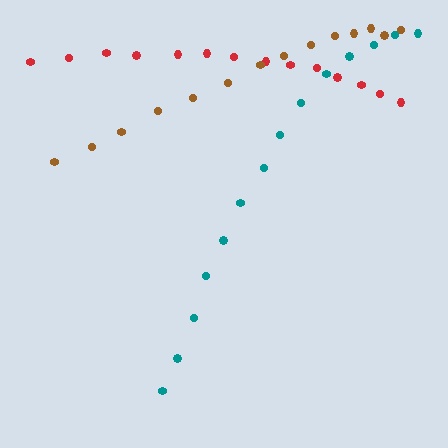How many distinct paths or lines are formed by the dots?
There are 3 distinct paths.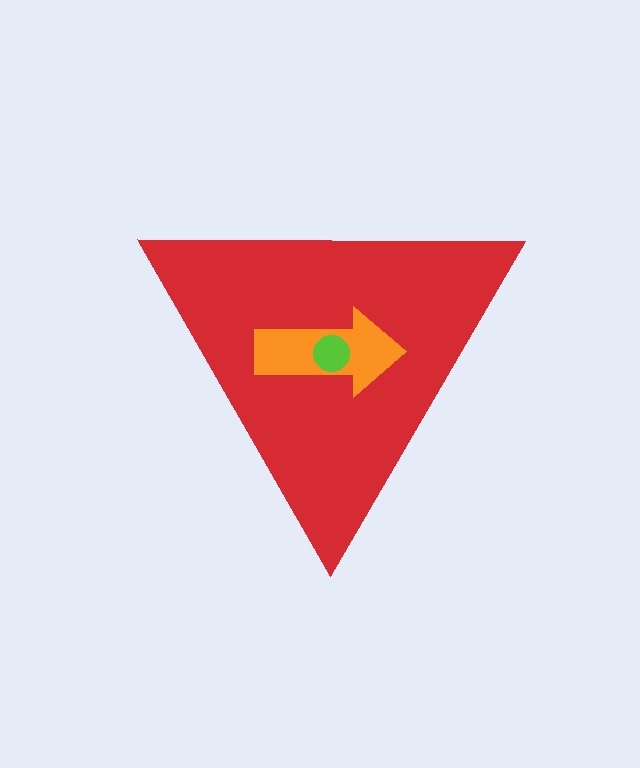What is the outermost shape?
The red triangle.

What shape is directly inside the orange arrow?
The lime circle.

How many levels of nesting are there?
3.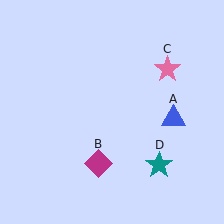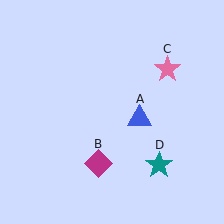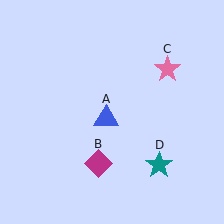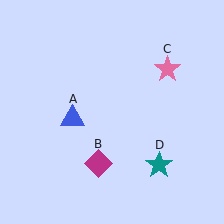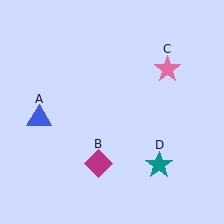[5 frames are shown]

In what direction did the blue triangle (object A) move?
The blue triangle (object A) moved left.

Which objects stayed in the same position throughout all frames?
Magenta diamond (object B) and pink star (object C) and teal star (object D) remained stationary.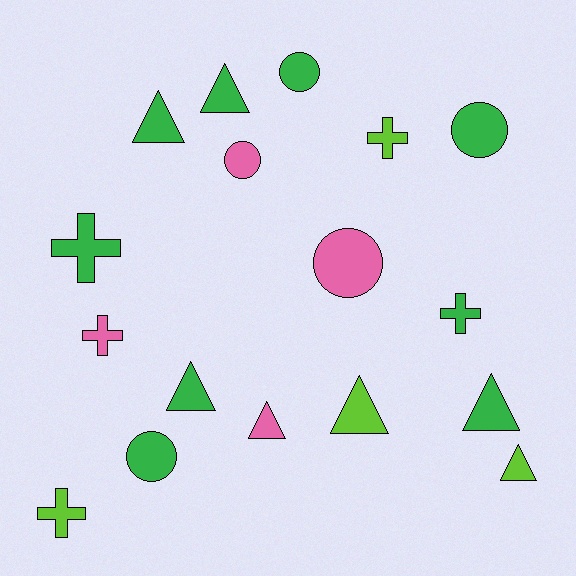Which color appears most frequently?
Green, with 9 objects.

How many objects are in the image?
There are 17 objects.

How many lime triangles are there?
There are 2 lime triangles.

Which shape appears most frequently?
Triangle, with 7 objects.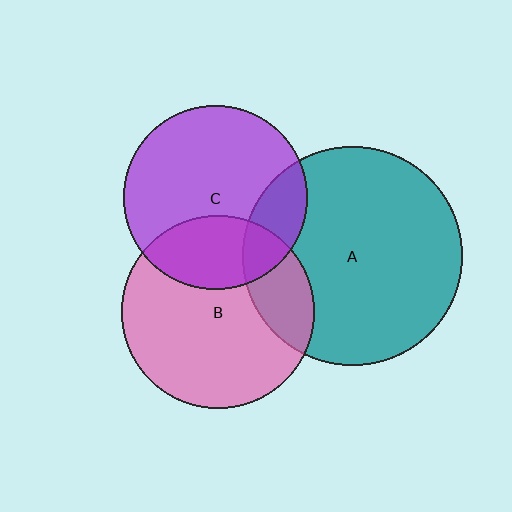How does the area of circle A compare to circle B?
Approximately 1.3 times.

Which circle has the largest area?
Circle A (teal).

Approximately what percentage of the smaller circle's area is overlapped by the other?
Approximately 30%.